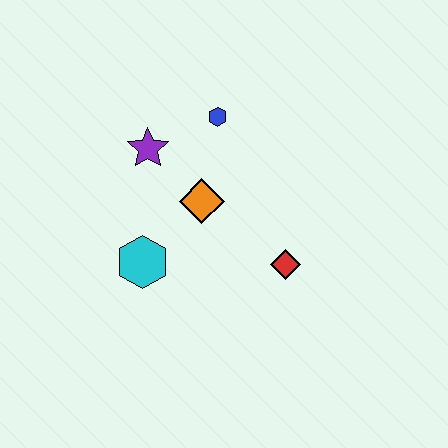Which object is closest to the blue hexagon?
The purple star is closest to the blue hexagon.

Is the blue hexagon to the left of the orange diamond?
No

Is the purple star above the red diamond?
Yes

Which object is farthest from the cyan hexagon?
The blue hexagon is farthest from the cyan hexagon.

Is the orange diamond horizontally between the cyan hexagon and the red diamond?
Yes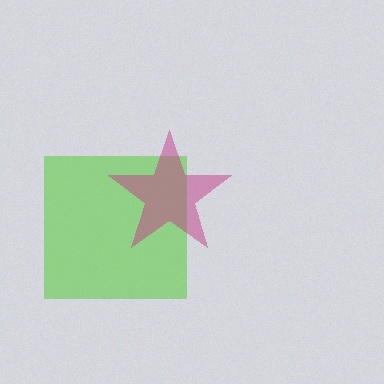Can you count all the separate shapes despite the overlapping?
Yes, there are 2 separate shapes.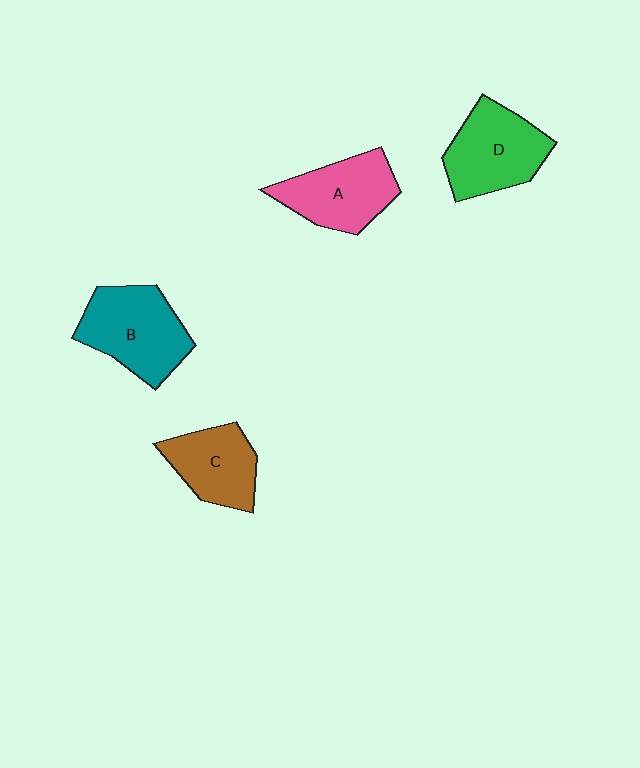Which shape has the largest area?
Shape B (teal).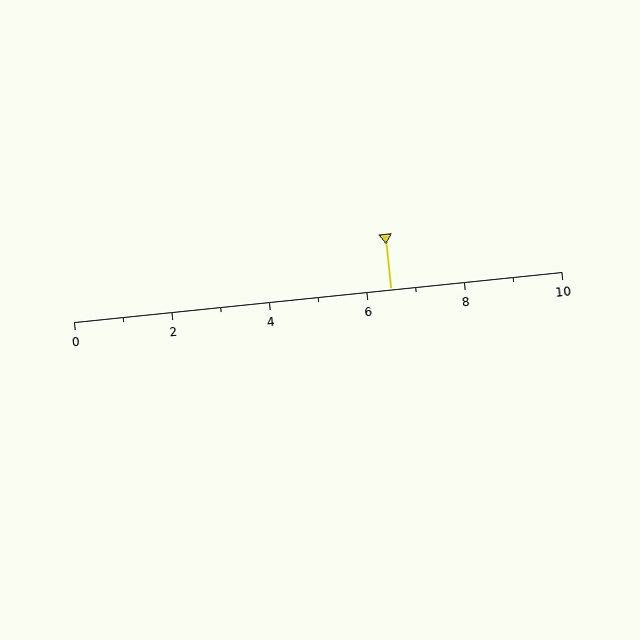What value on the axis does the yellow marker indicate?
The marker indicates approximately 6.5.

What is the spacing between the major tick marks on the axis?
The major ticks are spaced 2 apart.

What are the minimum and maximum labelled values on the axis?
The axis runs from 0 to 10.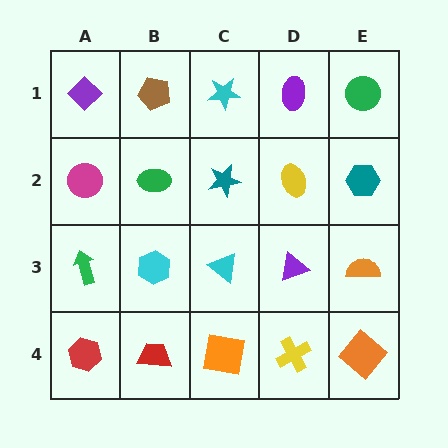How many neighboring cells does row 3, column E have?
3.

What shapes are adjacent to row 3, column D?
A yellow ellipse (row 2, column D), a yellow cross (row 4, column D), a cyan triangle (row 3, column C), an orange semicircle (row 3, column E).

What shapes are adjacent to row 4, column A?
A green arrow (row 3, column A), a red trapezoid (row 4, column B).